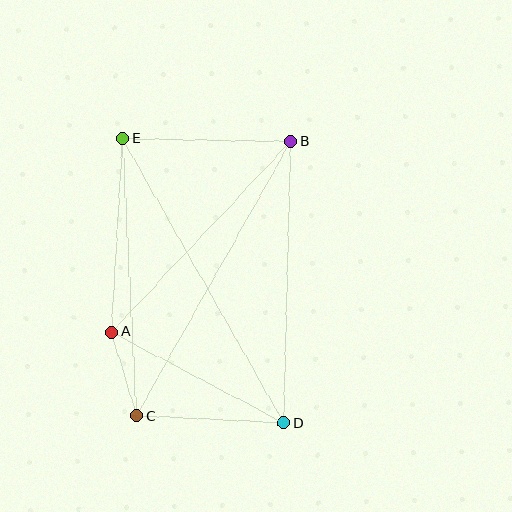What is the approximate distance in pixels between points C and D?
The distance between C and D is approximately 147 pixels.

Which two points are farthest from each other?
Points D and E are farthest from each other.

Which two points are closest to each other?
Points A and C are closest to each other.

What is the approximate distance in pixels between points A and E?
The distance between A and E is approximately 194 pixels.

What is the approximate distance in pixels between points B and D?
The distance between B and D is approximately 282 pixels.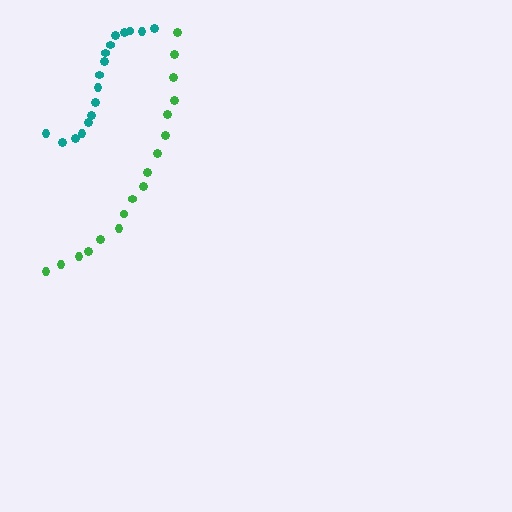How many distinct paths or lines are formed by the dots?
There are 2 distinct paths.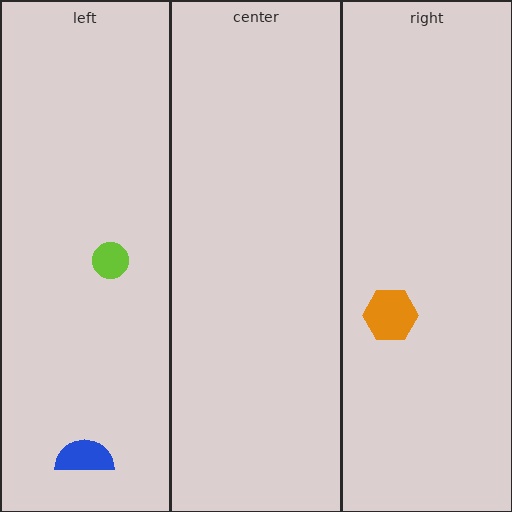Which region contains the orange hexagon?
The right region.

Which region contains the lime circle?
The left region.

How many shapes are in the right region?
1.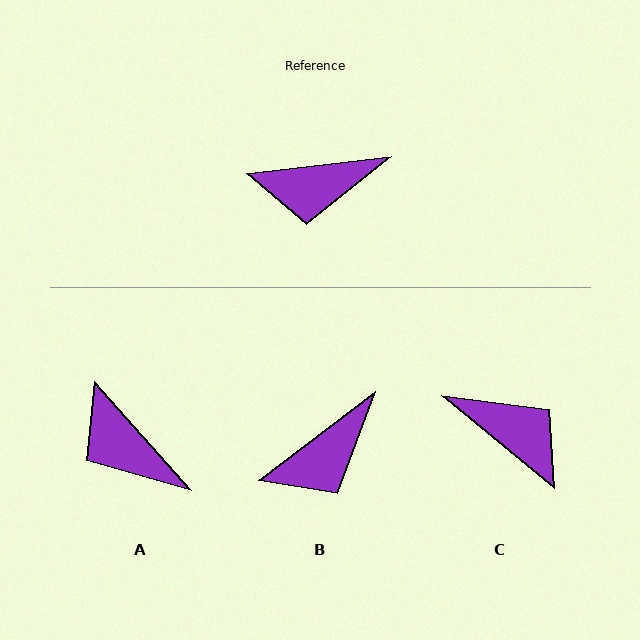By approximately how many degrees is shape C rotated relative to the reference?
Approximately 134 degrees counter-clockwise.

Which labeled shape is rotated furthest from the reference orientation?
C, about 134 degrees away.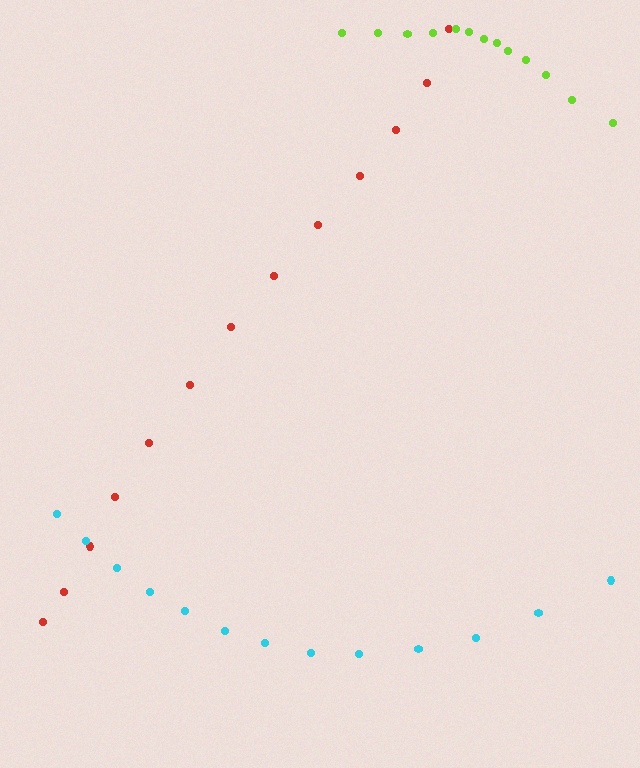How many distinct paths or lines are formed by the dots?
There are 3 distinct paths.